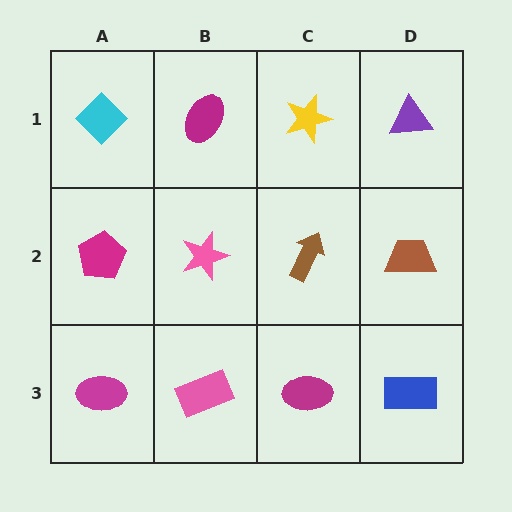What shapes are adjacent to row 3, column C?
A brown arrow (row 2, column C), a pink rectangle (row 3, column B), a blue rectangle (row 3, column D).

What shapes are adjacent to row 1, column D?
A brown trapezoid (row 2, column D), a yellow star (row 1, column C).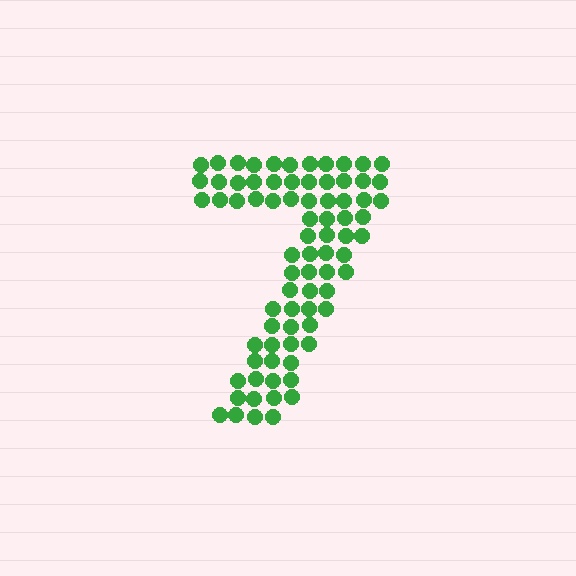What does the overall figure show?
The overall figure shows the digit 7.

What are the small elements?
The small elements are circles.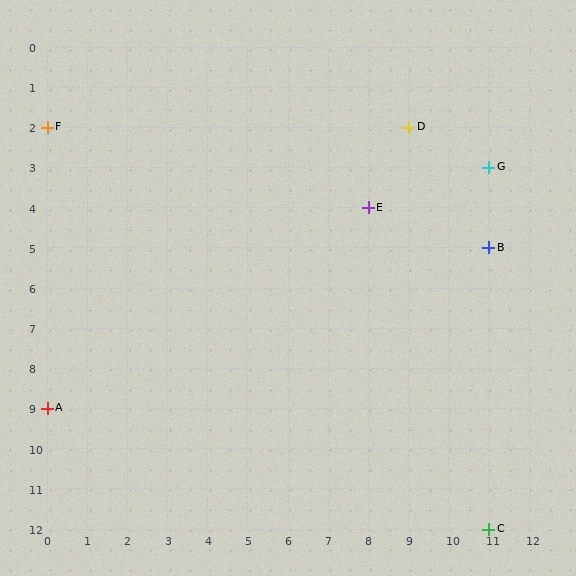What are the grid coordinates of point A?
Point A is at grid coordinates (0, 9).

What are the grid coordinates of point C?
Point C is at grid coordinates (11, 12).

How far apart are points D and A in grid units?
Points D and A are 9 columns and 7 rows apart (about 11.4 grid units diagonally).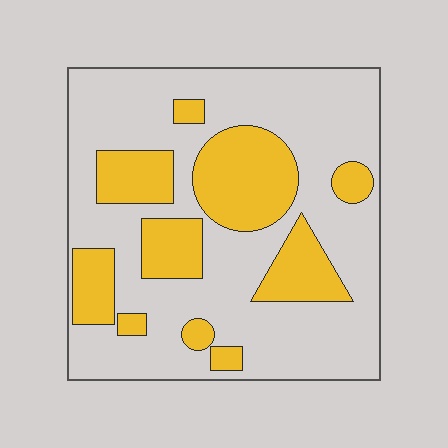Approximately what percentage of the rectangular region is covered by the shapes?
Approximately 30%.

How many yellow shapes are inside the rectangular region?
10.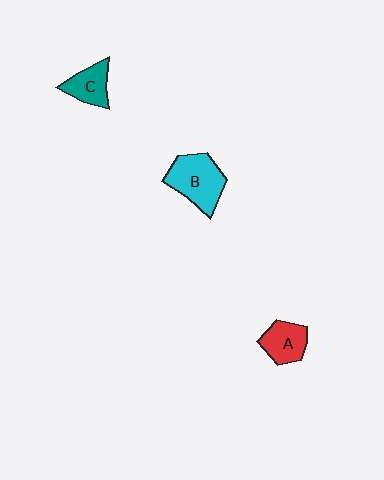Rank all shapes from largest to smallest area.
From largest to smallest: B (cyan), A (red), C (teal).